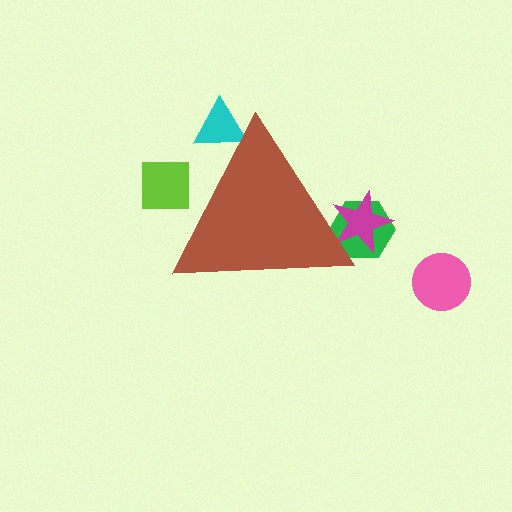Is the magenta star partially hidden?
Yes, the magenta star is partially hidden behind the brown triangle.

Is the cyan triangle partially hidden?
Yes, the cyan triangle is partially hidden behind the brown triangle.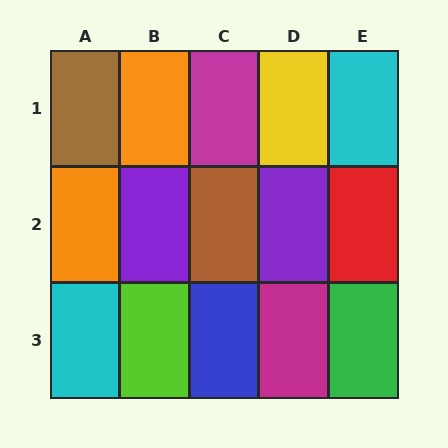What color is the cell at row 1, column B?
Orange.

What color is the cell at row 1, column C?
Magenta.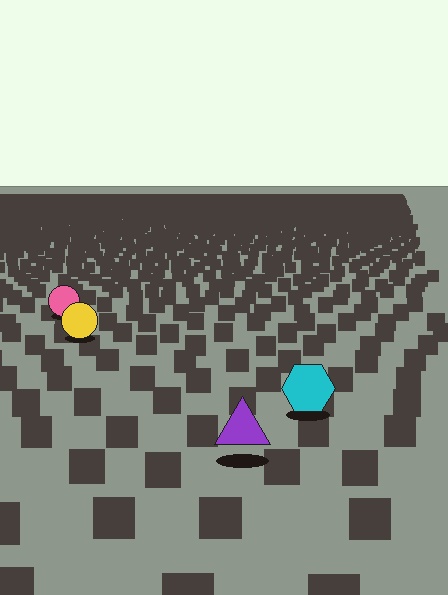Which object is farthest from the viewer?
The pink circle is farthest from the viewer. It appears smaller and the ground texture around it is denser.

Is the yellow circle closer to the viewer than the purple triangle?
No. The purple triangle is closer — you can tell from the texture gradient: the ground texture is coarser near it.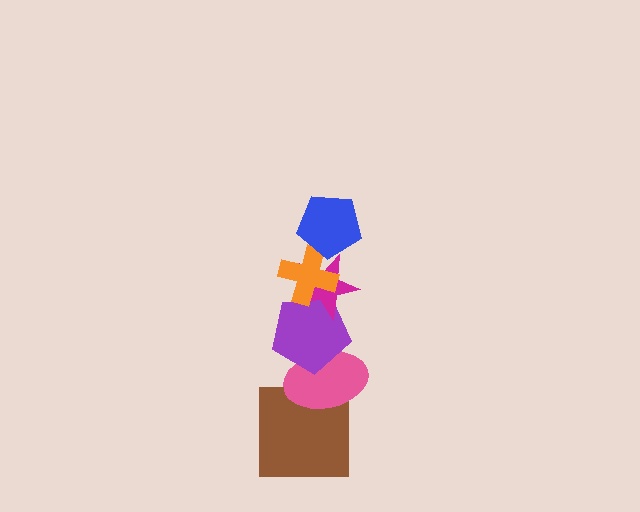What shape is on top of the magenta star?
The orange cross is on top of the magenta star.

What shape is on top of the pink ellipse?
The purple pentagon is on top of the pink ellipse.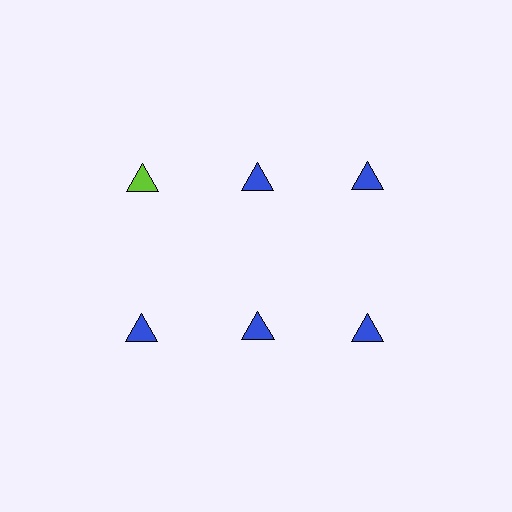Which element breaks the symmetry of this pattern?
The lime triangle in the top row, leftmost column breaks the symmetry. All other shapes are blue triangles.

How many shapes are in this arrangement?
There are 6 shapes arranged in a grid pattern.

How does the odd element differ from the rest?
It has a different color: lime instead of blue.